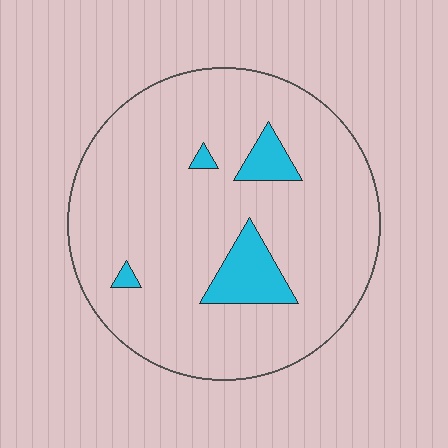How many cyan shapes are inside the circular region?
4.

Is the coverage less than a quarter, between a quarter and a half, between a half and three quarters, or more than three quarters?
Less than a quarter.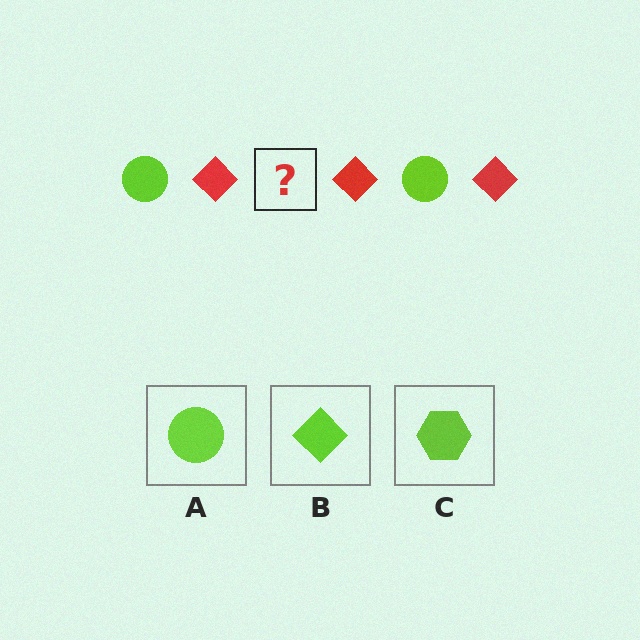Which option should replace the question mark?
Option A.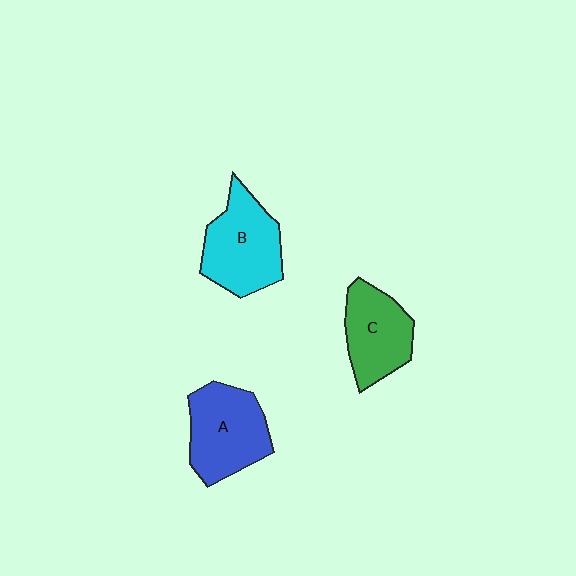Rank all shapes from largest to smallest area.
From largest to smallest: B (cyan), A (blue), C (green).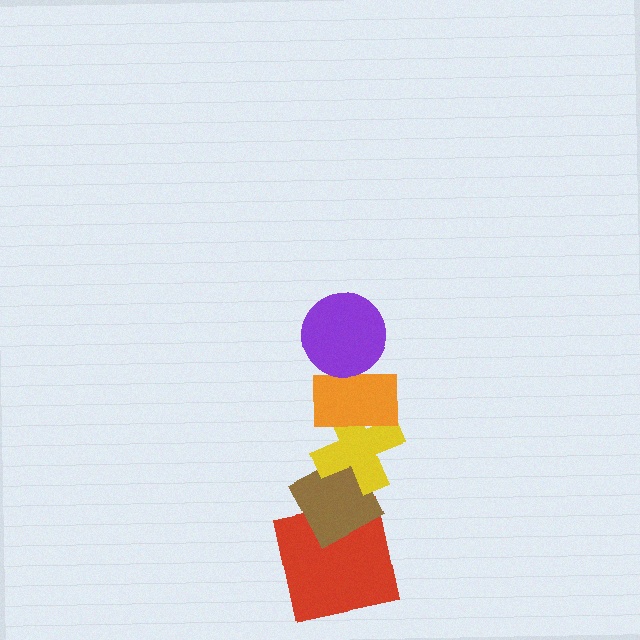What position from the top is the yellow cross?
The yellow cross is 3rd from the top.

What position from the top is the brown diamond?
The brown diamond is 4th from the top.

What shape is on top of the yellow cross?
The orange rectangle is on top of the yellow cross.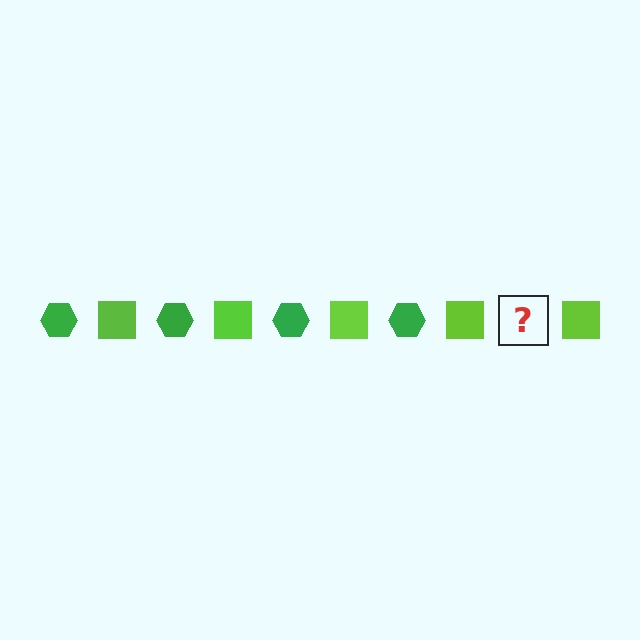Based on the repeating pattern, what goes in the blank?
The blank should be a green hexagon.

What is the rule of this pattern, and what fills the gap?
The rule is that the pattern alternates between green hexagon and lime square. The gap should be filled with a green hexagon.